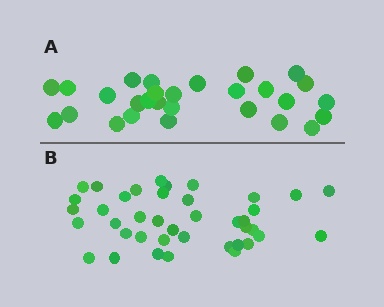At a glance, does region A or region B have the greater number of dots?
Region B (the bottom region) has more dots.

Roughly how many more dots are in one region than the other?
Region B has roughly 12 or so more dots than region A.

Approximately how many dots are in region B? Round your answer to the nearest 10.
About 40 dots.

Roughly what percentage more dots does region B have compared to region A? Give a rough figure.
About 45% more.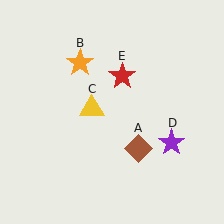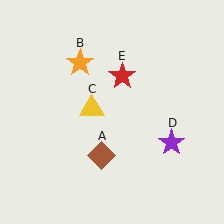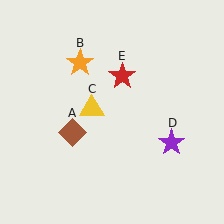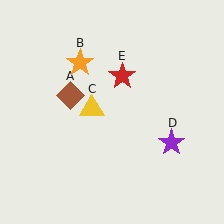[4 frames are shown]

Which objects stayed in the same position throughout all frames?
Orange star (object B) and yellow triangle (object C) and purple star (object D) and red star (object E) remained stationary.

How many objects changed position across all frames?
1 object changed position: brown diamond (object A).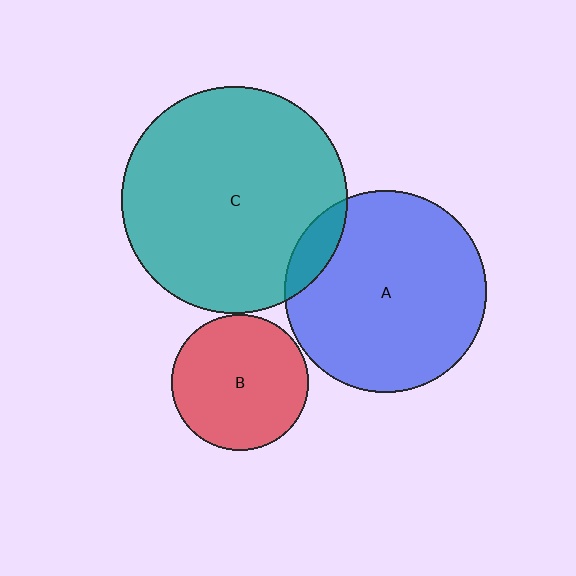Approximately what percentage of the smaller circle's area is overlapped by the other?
Approximately 10%.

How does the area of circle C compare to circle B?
Approximately 2.8 times.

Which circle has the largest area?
Circle C (teal).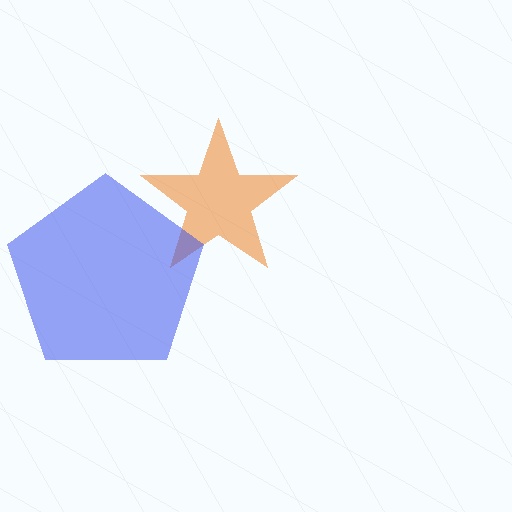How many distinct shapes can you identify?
There are 2 distinct shapes: an orange star, a blue pentagon.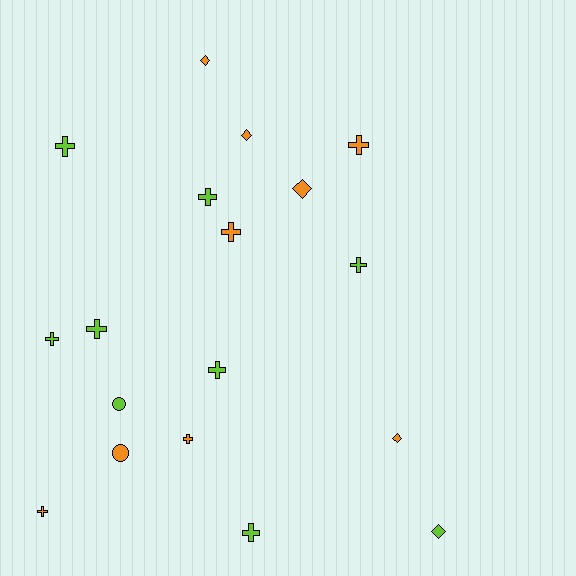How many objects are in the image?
There are 18 objects.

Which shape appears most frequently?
Cross, with 11 objects.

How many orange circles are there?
There is 1 orange circle.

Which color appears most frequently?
Lime, with 9 objects.